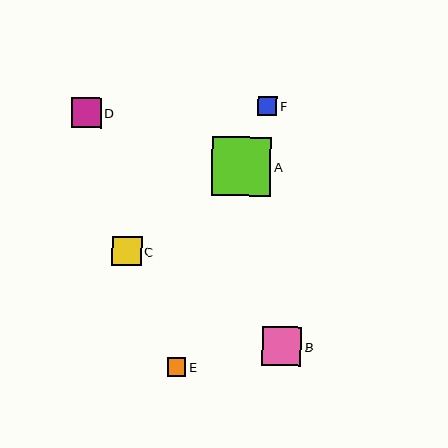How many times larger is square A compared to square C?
Square A is approximately 2.0 times the size of square C.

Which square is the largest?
Square A is the largest with a size of approximately 59 pixels.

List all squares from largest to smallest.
From largest to smallest: A, B, C, D, F, E.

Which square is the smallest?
Square E is the smallest with a size of approximately 18 pixels.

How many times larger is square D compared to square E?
Square D is approximately 1.6 times the size of square E.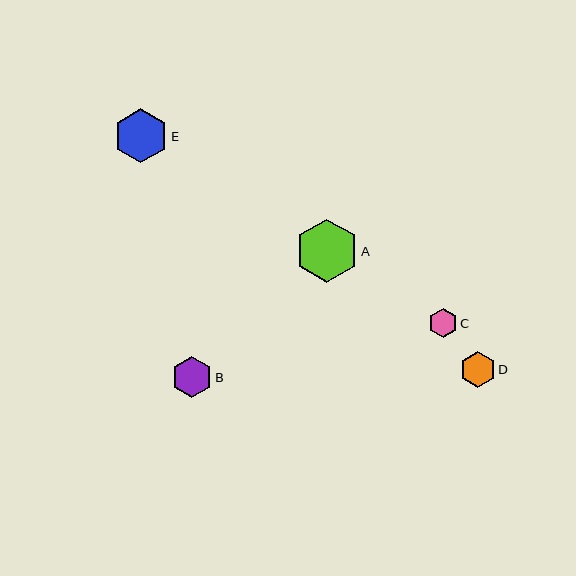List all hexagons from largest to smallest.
From largest to smallest: A, E, B, D, C.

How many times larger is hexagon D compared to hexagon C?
Hexagon D is approximately 1.2 times the size of hexagon C.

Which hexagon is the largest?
Hexagon A is the largest with a size of approximately 63 pixels.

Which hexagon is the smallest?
Hexagon C is the smallest with a size of approximately 28 pixels.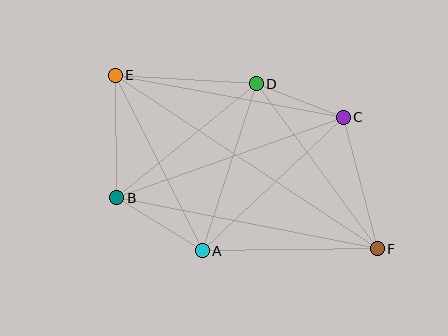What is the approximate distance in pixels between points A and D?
The distance between A and D is approximately 175 pixels.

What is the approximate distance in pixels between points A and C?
The distance between A and C is approximately 194 pixels.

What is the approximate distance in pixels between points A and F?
The distance between A and F is approximately 175 pixels.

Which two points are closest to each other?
Points C and D are closest to each other.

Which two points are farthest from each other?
Points E and F are farthest from each other.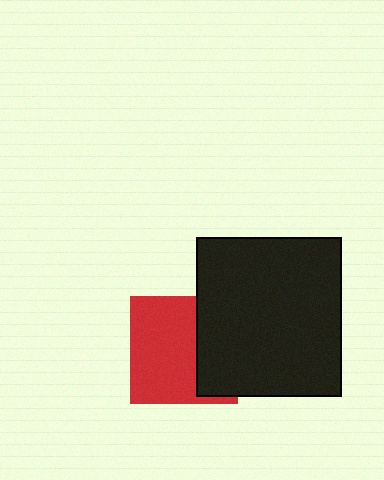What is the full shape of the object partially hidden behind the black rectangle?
The partially hidden object is a red square.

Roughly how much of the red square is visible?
About half of it is visible (roughly 63%).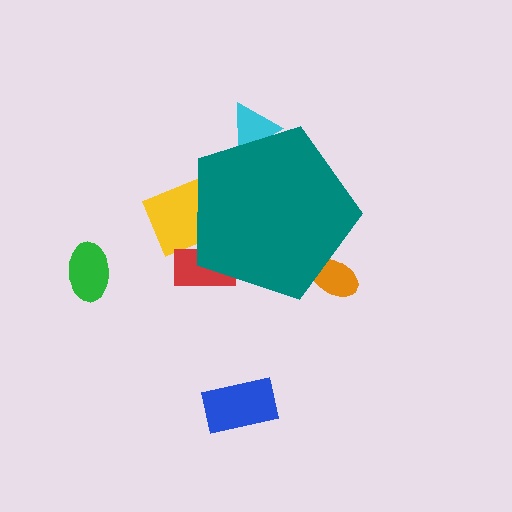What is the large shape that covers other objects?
A teal pentagon.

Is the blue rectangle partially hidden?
No, the blue rectangle is fully visible.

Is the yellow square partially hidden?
Yes, the yellow square is partially hidden behind the teal pentagon.